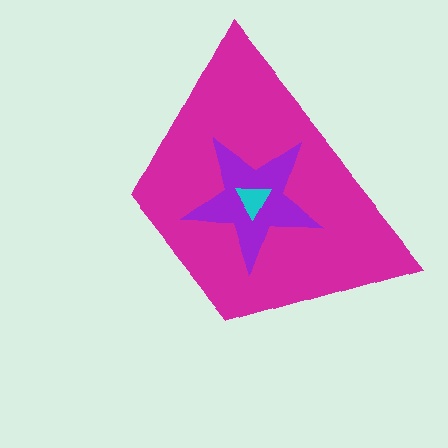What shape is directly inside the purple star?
The cyan triangle.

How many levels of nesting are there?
3.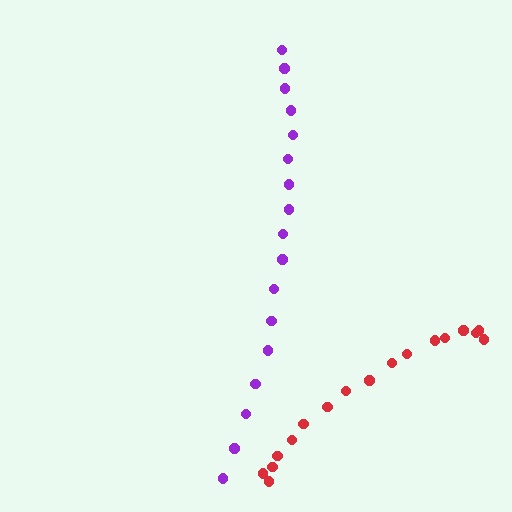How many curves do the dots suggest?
There are 2 distinct paths.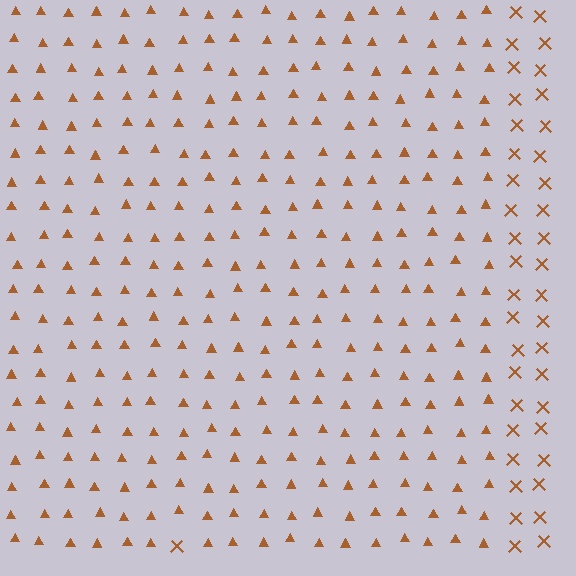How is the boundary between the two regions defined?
The boundary is defined by a change in element shape: triangles inside vs. X marks outside. All elements share the same color and spacing.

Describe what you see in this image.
The image is filled with small brown elements arranged in a uniform grid. A rectangle-shaped region contains triangles, while the surrounding area contains X marks. The boundary is defined purely by the change in element shape.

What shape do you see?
I see a rectangle.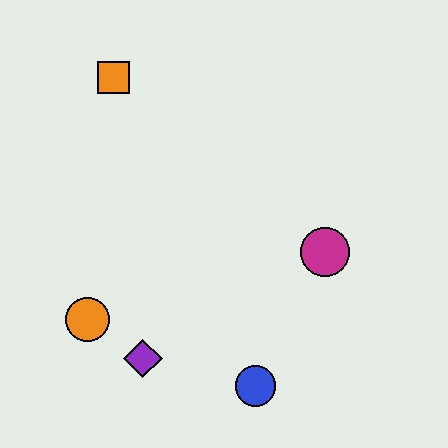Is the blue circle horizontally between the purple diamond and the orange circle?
No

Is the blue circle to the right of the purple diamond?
Yes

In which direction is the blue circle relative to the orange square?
The blue circle is below the orange square.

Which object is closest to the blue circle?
The purple diamond is closest to the blue circle.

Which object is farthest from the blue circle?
The orange square is farthest from the blue circle.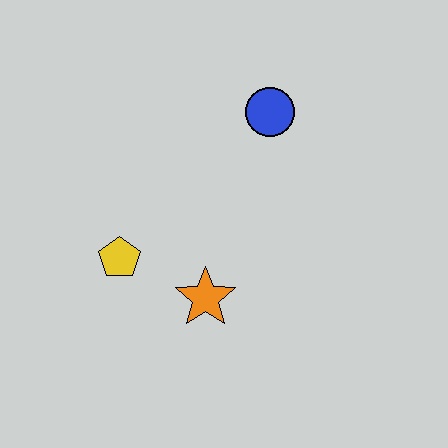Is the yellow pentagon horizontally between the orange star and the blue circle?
No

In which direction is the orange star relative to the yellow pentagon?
The orange star is to the right of the yellow pentagon.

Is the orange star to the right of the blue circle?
No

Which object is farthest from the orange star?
The blue circle is farthest from the orange star.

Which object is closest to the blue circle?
The orange star is closest to the blue circle.